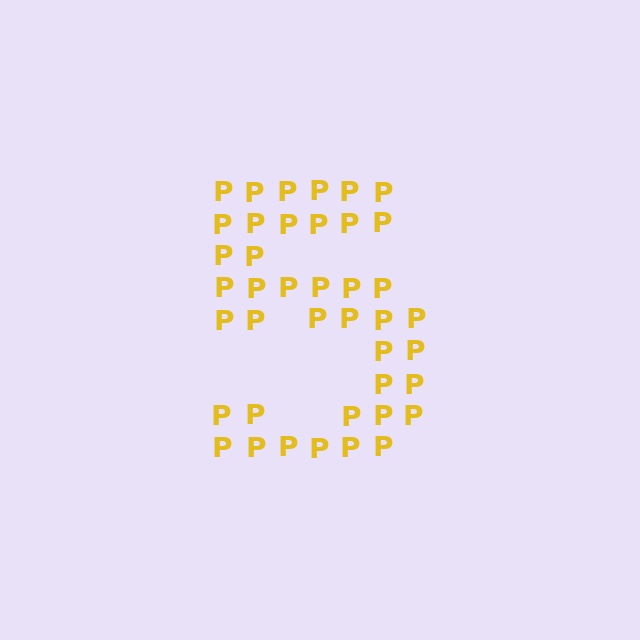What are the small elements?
The small elements are letter P's.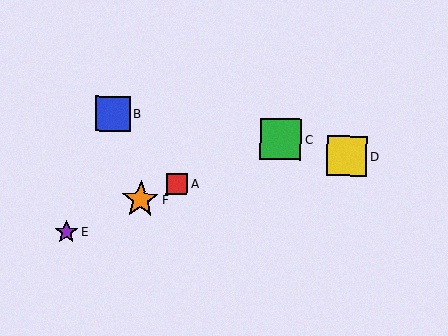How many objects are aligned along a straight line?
4 objects (A, C, E, F) are aligned along a straight line.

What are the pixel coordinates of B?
Object B is at (113, 114).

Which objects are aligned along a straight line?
Objects A, C, E, F are aligned along a straight line.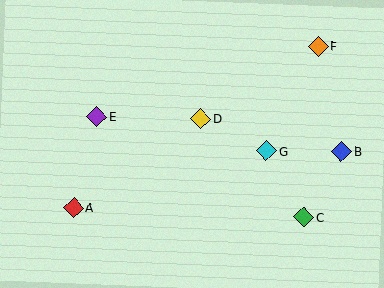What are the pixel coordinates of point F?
Point F is at (318, 46).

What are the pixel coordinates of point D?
Point D is at (201, 118).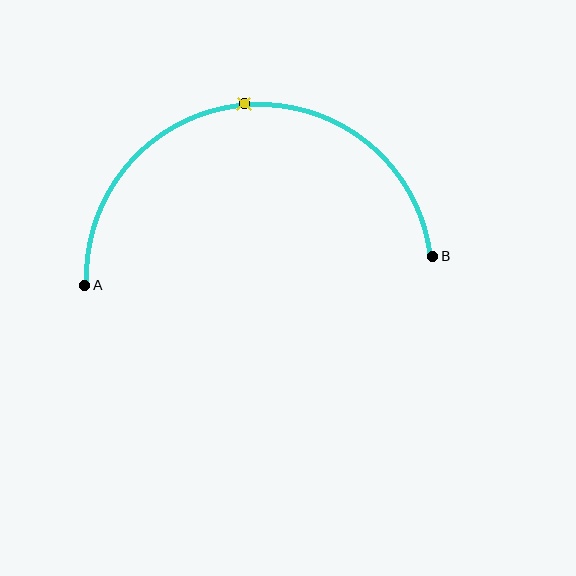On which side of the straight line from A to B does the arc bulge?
The arc bulges above the straight line connecting A and B.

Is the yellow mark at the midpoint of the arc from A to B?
Yes. The yellow mark lies on the arc at equal arc-length from both A and B — it is the arc midpoint.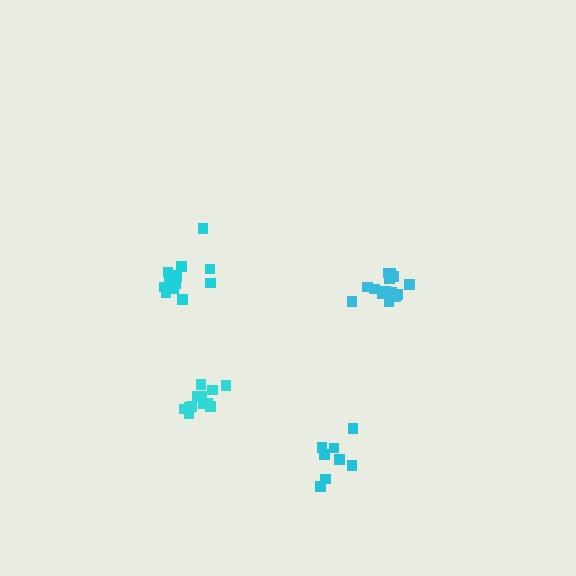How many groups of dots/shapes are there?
There are 4 groups.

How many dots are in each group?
Group 1: 8 dots, Group 2: 13 dots, Group 3: 14 dots, Group 4: 14 dots (49 total).